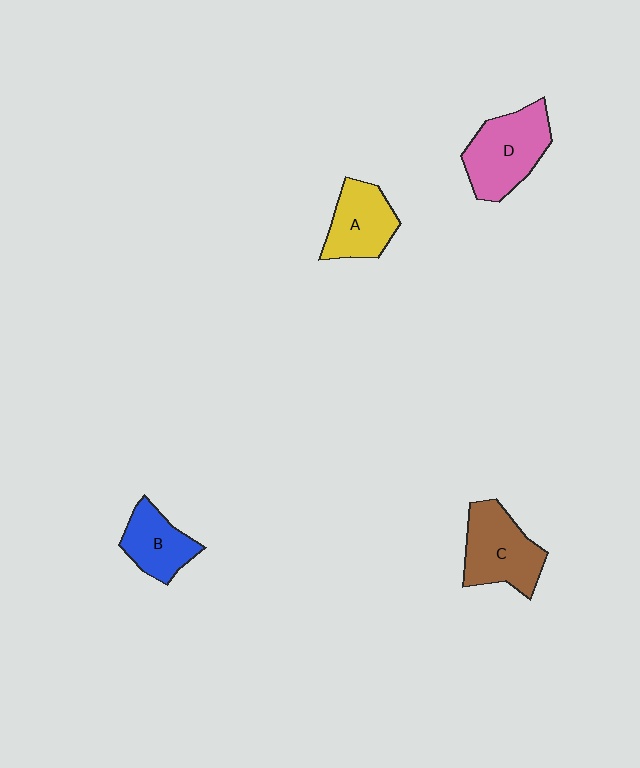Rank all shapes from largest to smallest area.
From largest to smallest: D (pink), C (brown), A (yellow), B (blue).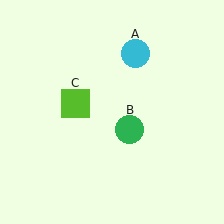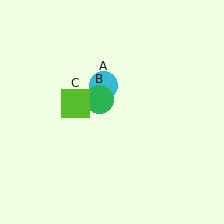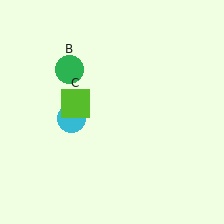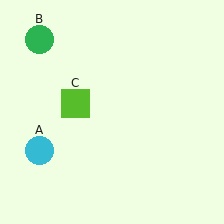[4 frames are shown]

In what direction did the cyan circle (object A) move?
The cyan circle (object A) moved down and to the left.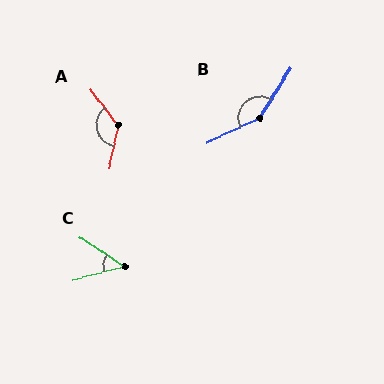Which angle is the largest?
B, at approximately 147 degrees.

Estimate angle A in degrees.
Approximately 130 degrees.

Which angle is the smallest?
C, at approximately 48 degrees.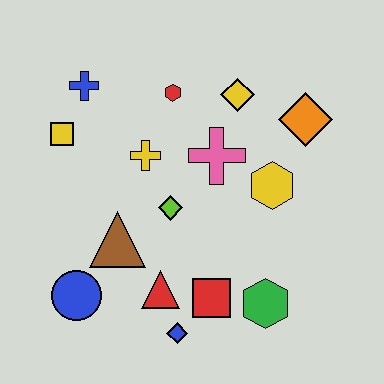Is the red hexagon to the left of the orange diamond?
Yes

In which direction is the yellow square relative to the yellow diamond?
The yellow square is to the left of the yellow diamond.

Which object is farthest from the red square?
The blue cross is farthest from the red square.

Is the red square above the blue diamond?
Yes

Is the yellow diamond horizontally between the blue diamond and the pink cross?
No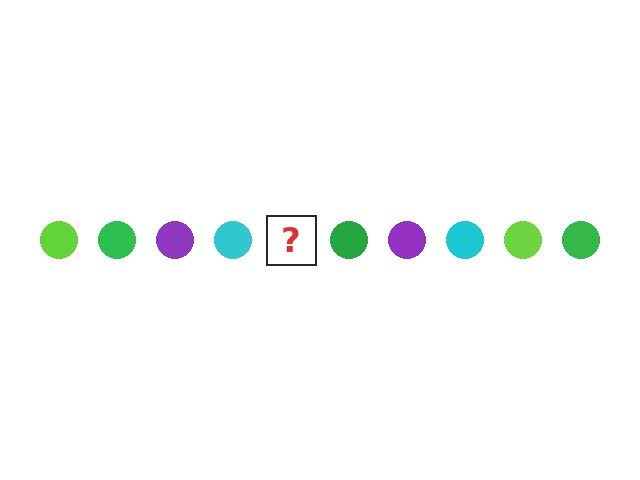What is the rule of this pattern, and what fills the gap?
The rule is that the pattern cycles through lime, green, purple, cyan circles. The gap should be filled with a lime circle.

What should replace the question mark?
The question mark should be replaced with a lime circle.